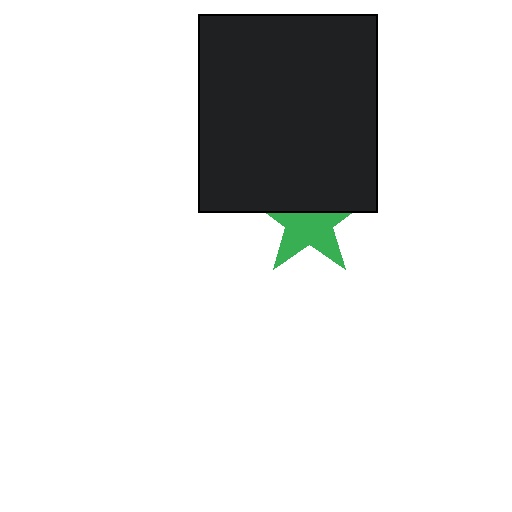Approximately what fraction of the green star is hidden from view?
Roughly 42% of the green star is hidden behind the black rectangle.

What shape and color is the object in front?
The object in front is a black rectangle.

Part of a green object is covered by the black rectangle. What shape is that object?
It is a star.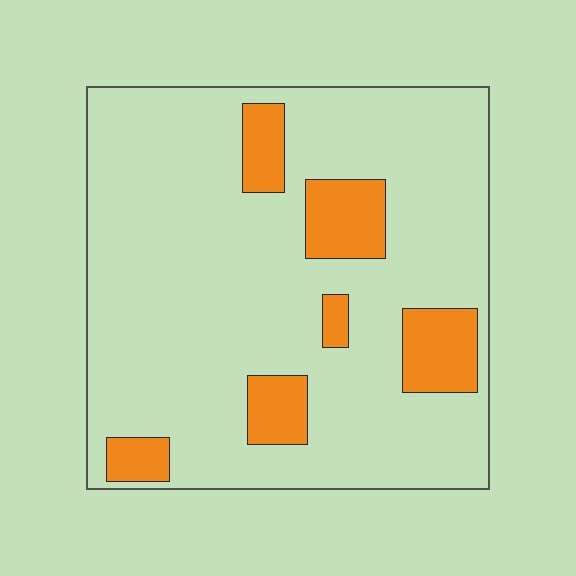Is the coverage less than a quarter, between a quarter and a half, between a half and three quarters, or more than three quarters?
Less than a quarter.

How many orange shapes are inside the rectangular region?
6.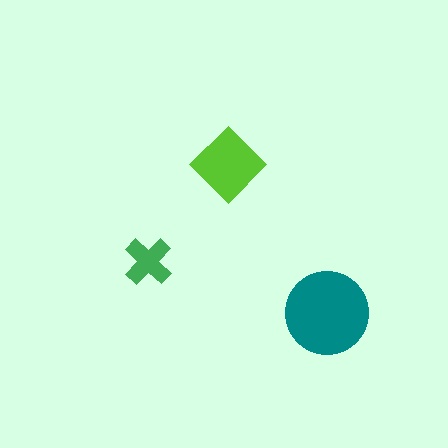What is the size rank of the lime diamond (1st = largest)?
2nd.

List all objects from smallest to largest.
The green cross, the lime diamond, the teal circle.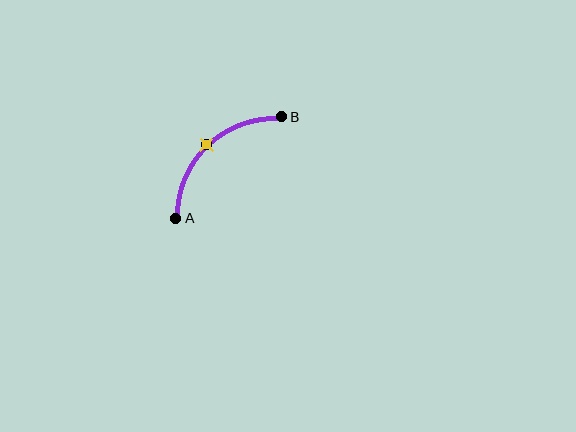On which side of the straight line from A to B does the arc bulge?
The arc bulges above and to the left of the straight line connecting A and B.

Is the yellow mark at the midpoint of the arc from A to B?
Yes. The yellow mark lies on the arc at equal arc-length from both A and B — it is the arc midpoint.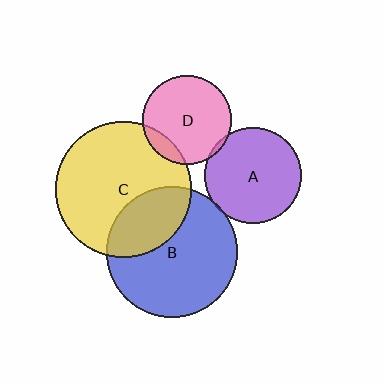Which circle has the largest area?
Circle C (yellow).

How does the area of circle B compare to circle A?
Approximately 1.9 times.